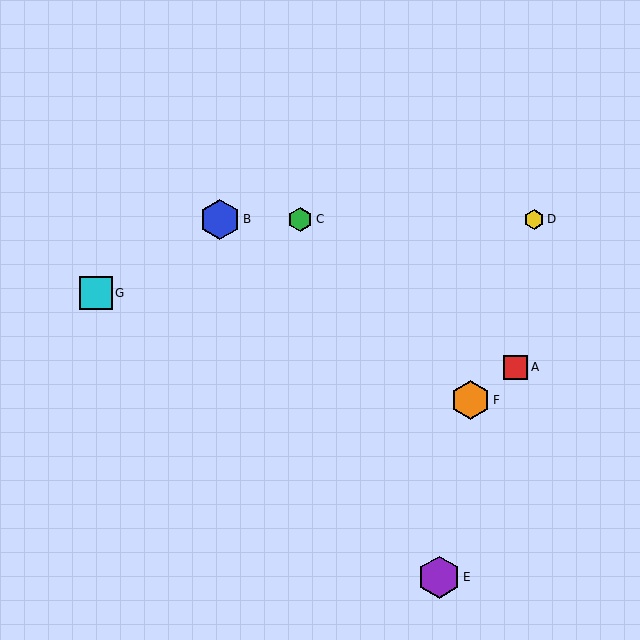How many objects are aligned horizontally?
3 objects (B, C, D) are aligned horizontally.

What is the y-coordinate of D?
Object D is at y≈219.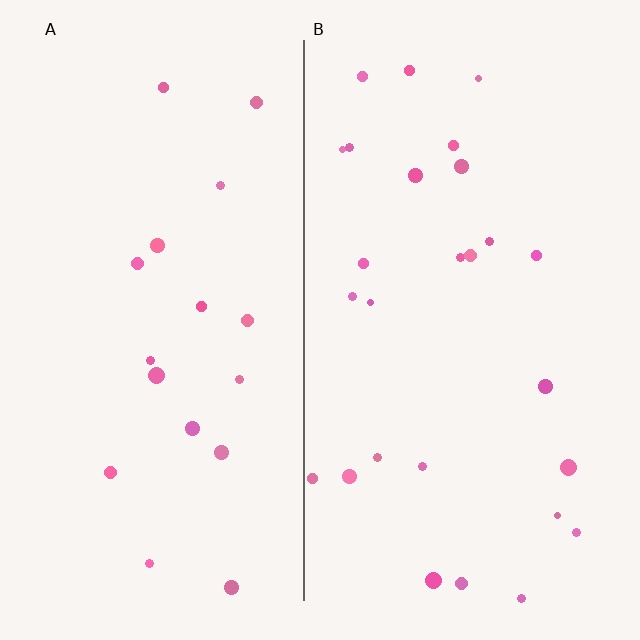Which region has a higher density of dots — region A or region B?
B (the right).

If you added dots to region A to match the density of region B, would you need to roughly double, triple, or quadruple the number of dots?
Approximately double.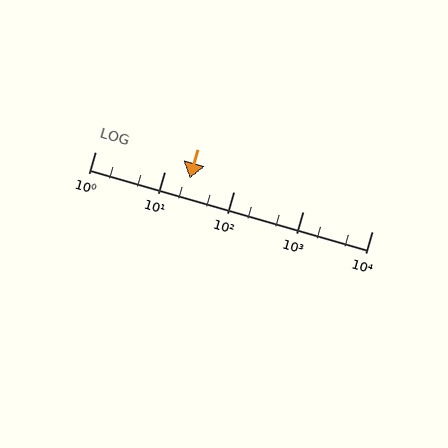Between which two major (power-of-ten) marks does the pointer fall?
The pointer is between 10 and 100.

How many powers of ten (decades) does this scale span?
The scale spans 4 decades, from 1 to 10000.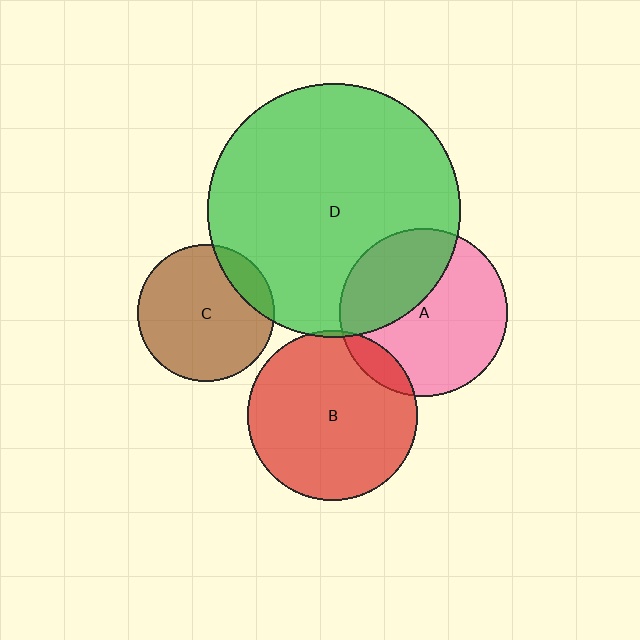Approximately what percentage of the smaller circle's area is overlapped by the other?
Approximately 35%.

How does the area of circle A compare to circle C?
Approximately 1.5 times.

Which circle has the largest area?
Circle D (green).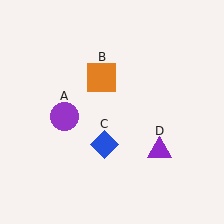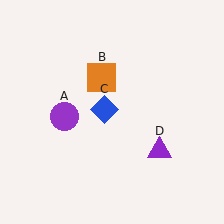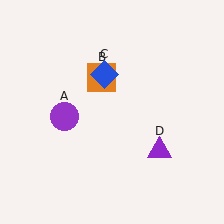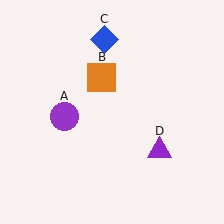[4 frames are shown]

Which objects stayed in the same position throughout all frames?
Purple circle (object A) and orange square (object B) and purple triangle (object D) remained stationary.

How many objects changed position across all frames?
1 object changed position: blue diamond (object C).